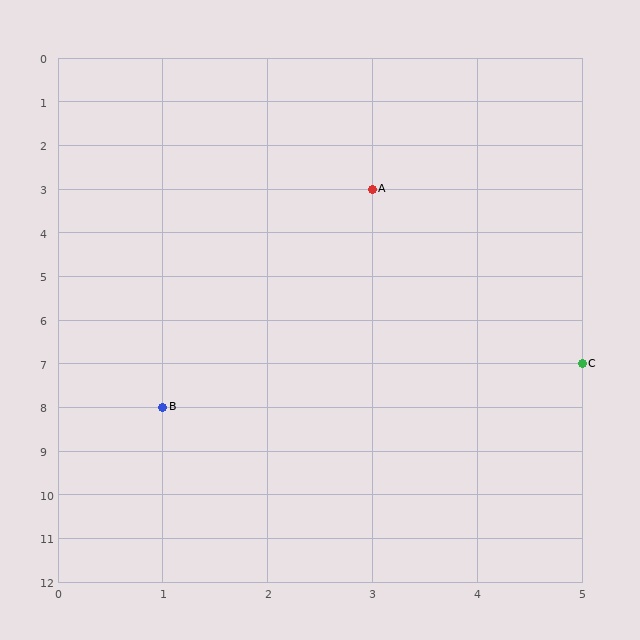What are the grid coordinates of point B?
Point B is at grid coordinates (1, 8).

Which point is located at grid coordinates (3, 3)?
Point A is at (3, 3).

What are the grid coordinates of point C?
Point C is at grid coordinates (5, 7).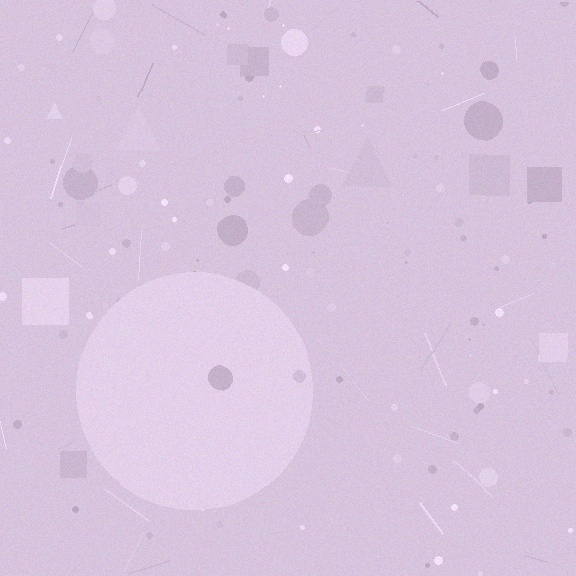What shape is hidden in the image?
A circle is hidden in the image.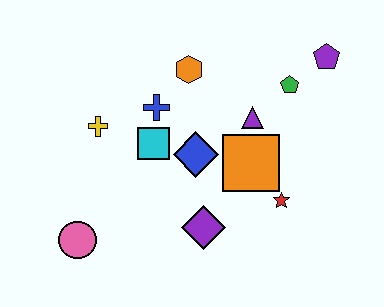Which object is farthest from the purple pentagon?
The pink circle is farthest from the purple pentagon.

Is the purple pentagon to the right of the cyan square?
Yes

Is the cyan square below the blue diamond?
No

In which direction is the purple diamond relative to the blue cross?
The purple diamond is below the blue cross.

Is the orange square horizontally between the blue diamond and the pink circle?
No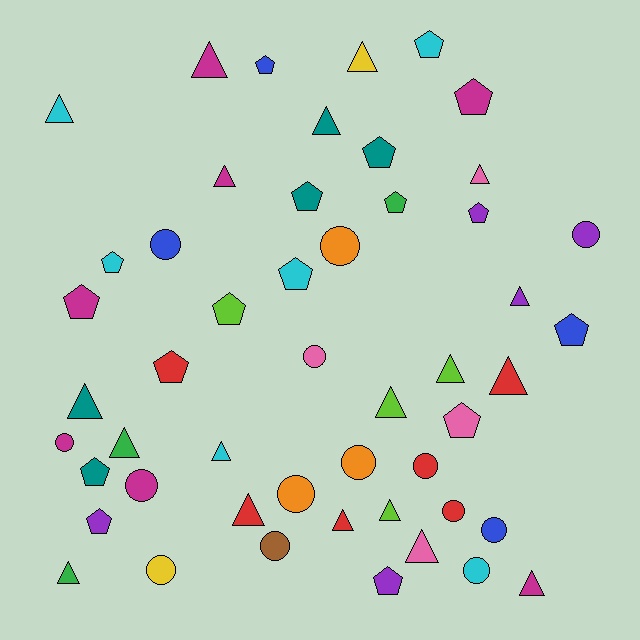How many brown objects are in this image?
There is 1 brown object.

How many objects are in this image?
There are 50 objects.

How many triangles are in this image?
There are 19 triangles.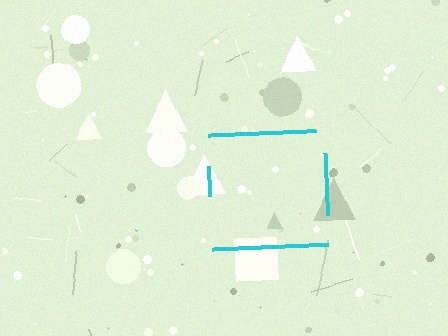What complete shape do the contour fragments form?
The contour fragments form a square.